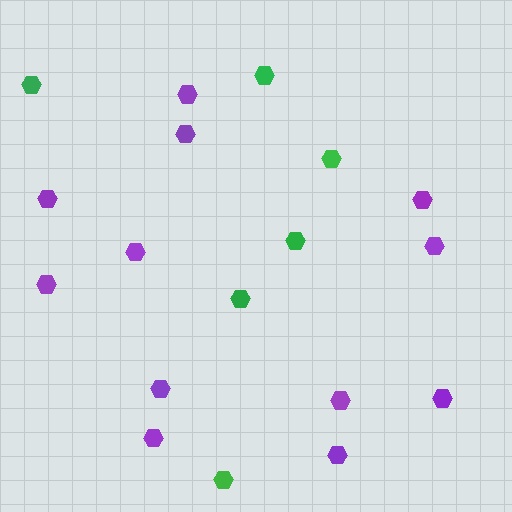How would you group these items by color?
There are 2 groups: one group of green hexagons (6) and one group of purple hexagons (12).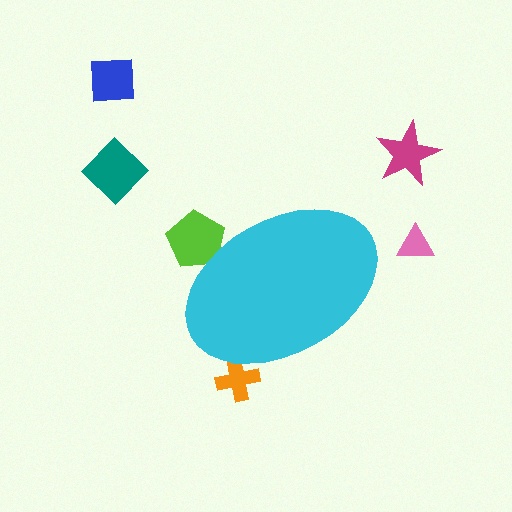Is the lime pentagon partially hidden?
Yes, the lime pentagon is partially hidden behind the cyan ellipse.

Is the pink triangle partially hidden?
No, the pink triangle is fully visible.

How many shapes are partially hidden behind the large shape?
2 shapes are partially hidden.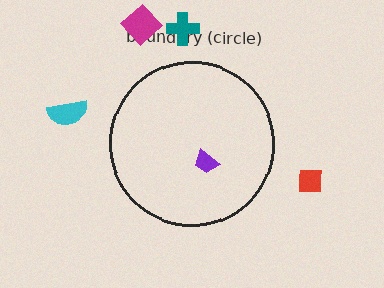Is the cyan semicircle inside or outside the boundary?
Outside.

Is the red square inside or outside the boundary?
Outside.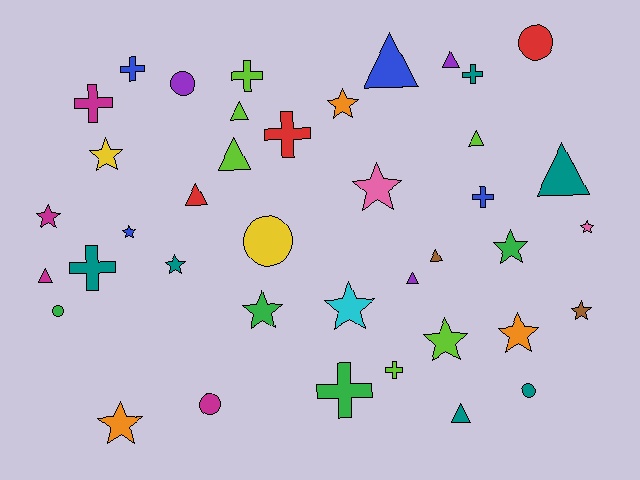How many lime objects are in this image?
There are 6 lime objects.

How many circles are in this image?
There are 6 circles.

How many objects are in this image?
There are 40 objects.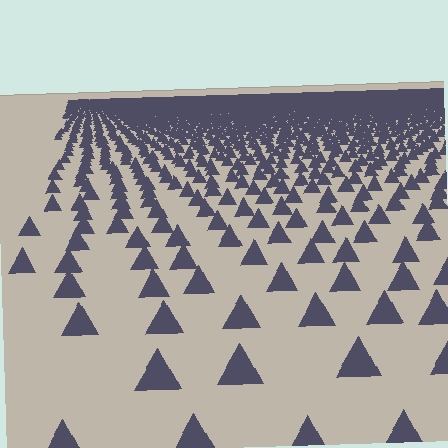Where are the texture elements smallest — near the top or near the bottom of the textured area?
Near the top.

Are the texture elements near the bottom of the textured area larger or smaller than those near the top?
Larger. Near the bottom, elements are closer to the viewer and appear at a bigger on-screen size.